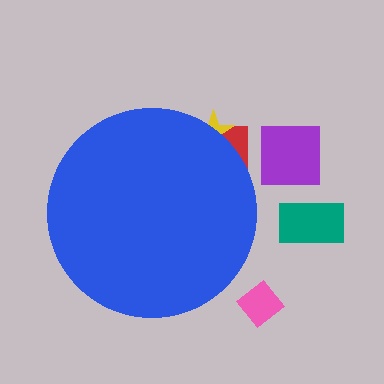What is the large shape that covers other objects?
A blue circle.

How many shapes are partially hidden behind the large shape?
2 shapes are partially hidden.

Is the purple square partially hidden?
No, the purple square is fully visible.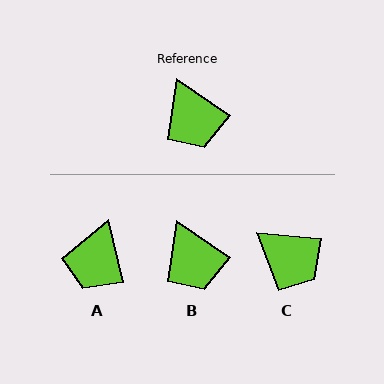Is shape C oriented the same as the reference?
No, it is off by about 29 degrees.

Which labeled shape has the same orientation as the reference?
B.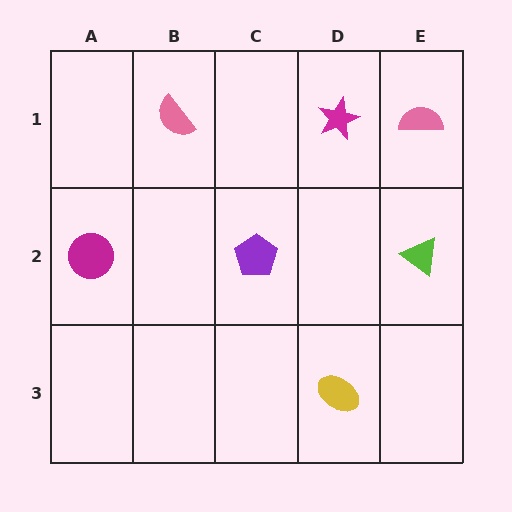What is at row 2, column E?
A lime triangle.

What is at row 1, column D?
A magenta star.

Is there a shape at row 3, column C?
No, that cell is empty.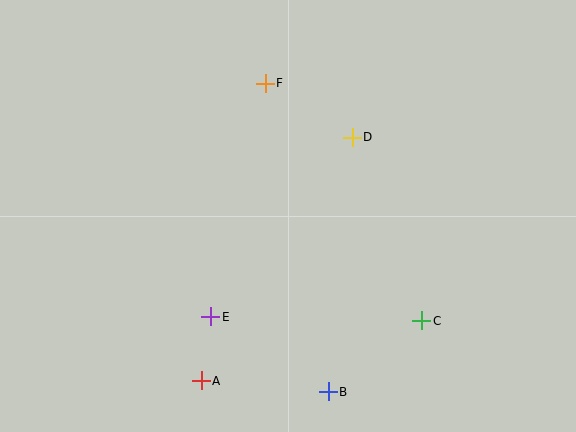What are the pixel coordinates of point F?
Point F is at (265, 83).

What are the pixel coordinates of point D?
Point D is at (352, 137).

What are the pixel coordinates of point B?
Point B is at (328, 392).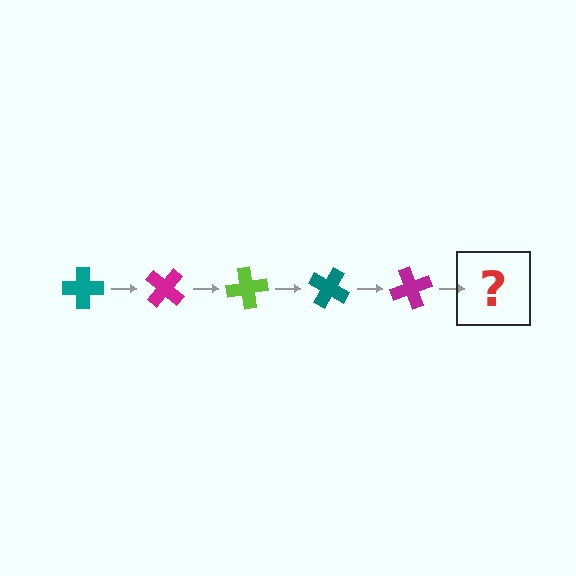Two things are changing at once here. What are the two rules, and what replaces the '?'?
The two rules are that it rotates 40 degrees each step and the color cycles through teal, magenta, and lime. The '?' should be a lime cross, rotated 200 degrees from the start.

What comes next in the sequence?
The next element should be a lime cross, rotated 200 degrees from the start.